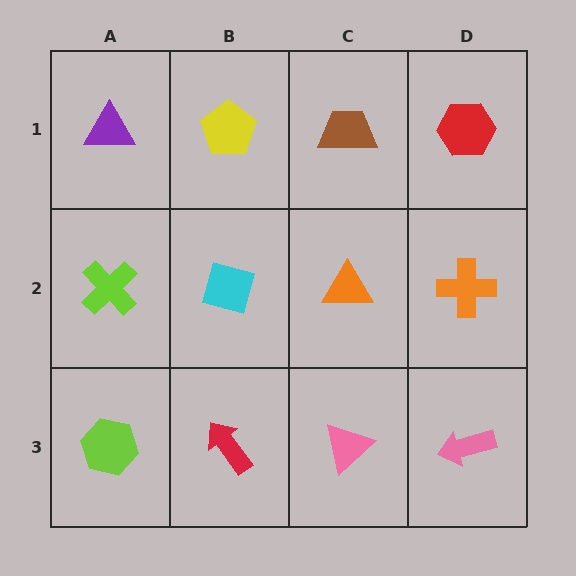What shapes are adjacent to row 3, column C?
An orange triangle (row 2, column C), a red arrow (row 3, column B), a pink arrow (row 3, column D).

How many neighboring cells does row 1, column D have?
2.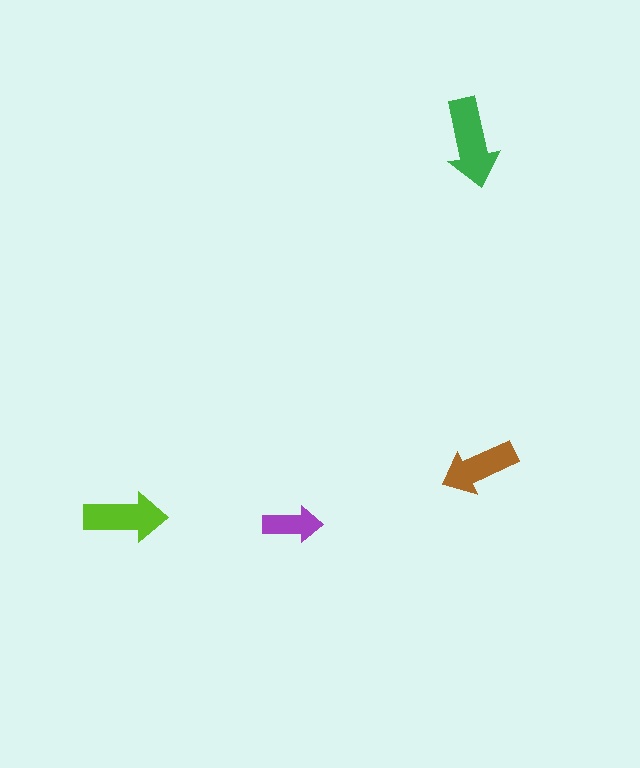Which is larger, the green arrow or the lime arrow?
The green one.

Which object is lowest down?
The purple arrow is bottommost.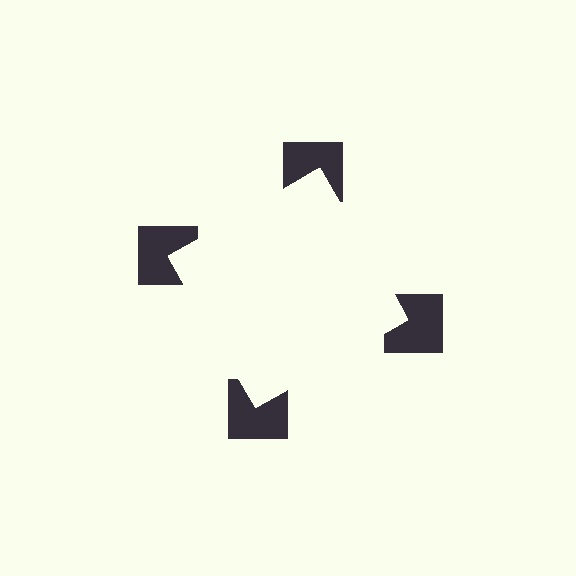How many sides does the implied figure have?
4 sides.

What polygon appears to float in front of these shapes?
An illusory square — its edges are inferred from the aligned wedge cuts in the notched squares, not physically drawn.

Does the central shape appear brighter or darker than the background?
It typically appears slightly brighter than the background, even though no actual brightness change is drawn.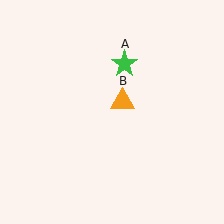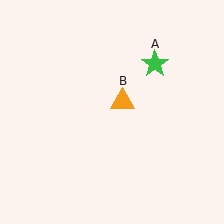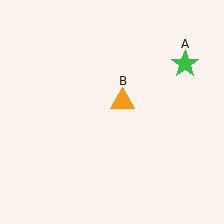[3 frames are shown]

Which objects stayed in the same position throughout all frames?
Orange triangle (object B) remained stationary.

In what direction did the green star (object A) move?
The green star (object A) moved right.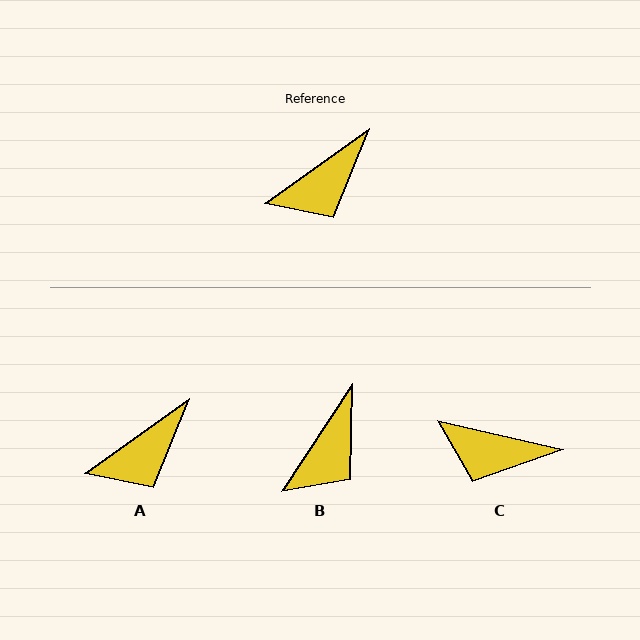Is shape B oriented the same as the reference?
No, it is off by about 21 degrees.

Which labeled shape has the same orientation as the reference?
A.